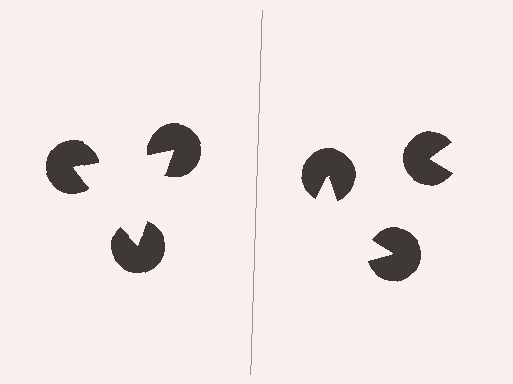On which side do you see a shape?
An illusory triangle appears on the left side. On the right side the wedge cuts are rotated, so no coherent shape forms.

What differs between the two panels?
The pac-man discs are positioned identically on both sides; only the wedge orientations differ. On the left they align to a triangle; on the right they are misaligned.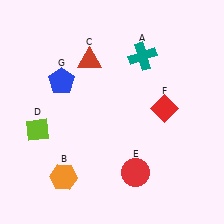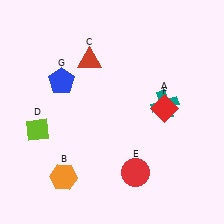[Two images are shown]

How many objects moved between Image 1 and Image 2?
1 object moved between the two images.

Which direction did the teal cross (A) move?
The teal cross (A) moved down.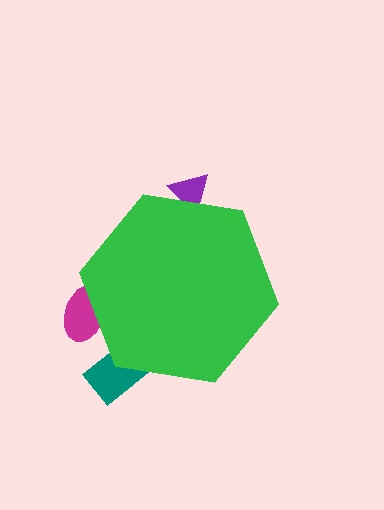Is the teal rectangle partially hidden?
Yes, the teal rectangle is partially hidden behind the green hexagon.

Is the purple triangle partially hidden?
Yes, the purple triangle is partially hidden behind the green hexagon.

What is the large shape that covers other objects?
A green hexagon.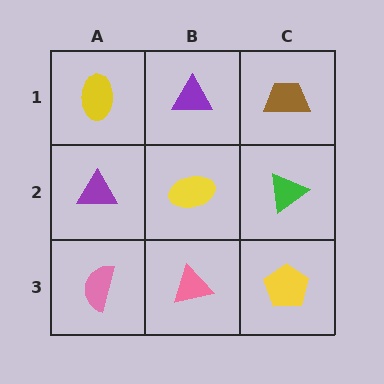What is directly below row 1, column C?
A green triangle.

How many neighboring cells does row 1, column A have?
2.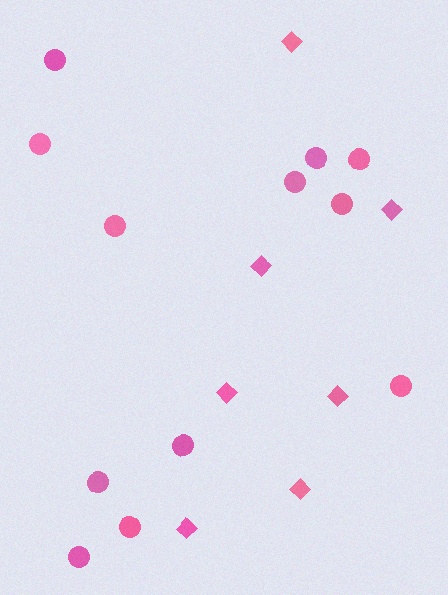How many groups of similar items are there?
There are 2 groups: one group of diamonds (7) and one group of circles (12).